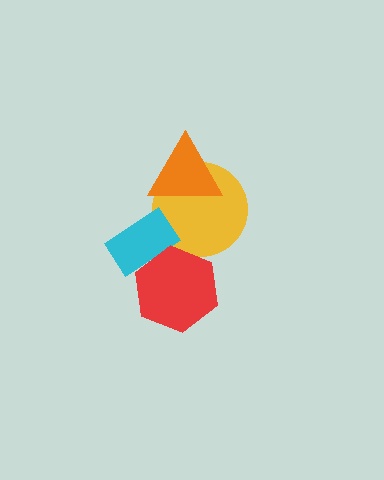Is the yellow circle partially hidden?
Yes, it is partially covered by another shape.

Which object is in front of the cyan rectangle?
The red hexagon is in front of the cyan rectangle.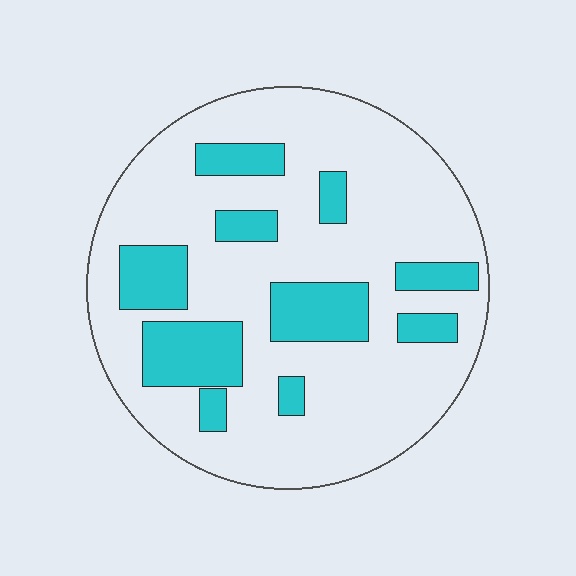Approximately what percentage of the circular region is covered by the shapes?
Approximately 25%.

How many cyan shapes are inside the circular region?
10.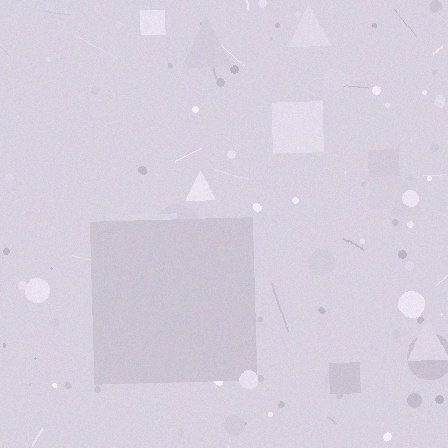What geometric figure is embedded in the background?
A square is embedded in the background.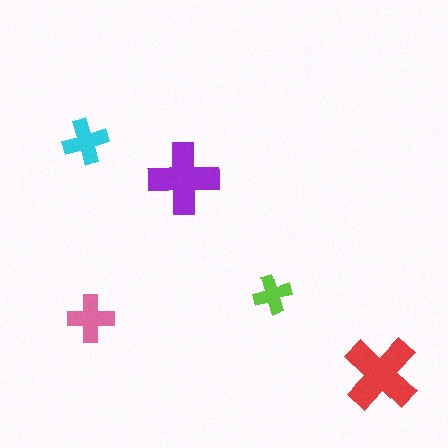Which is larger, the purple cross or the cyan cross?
The purple one.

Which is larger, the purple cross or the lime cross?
The purple one.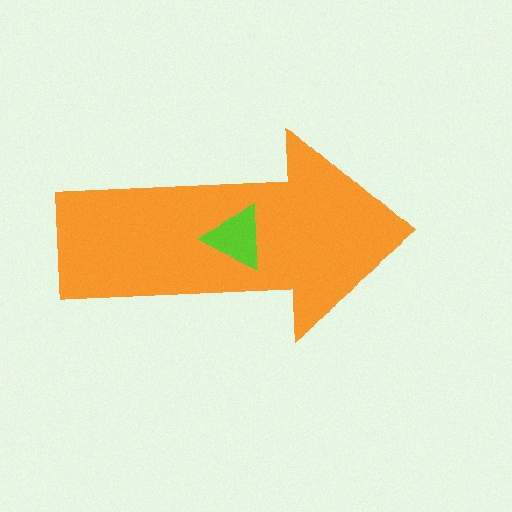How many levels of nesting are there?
2.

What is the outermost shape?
The orange arrow.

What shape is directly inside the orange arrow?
The lime triangle.